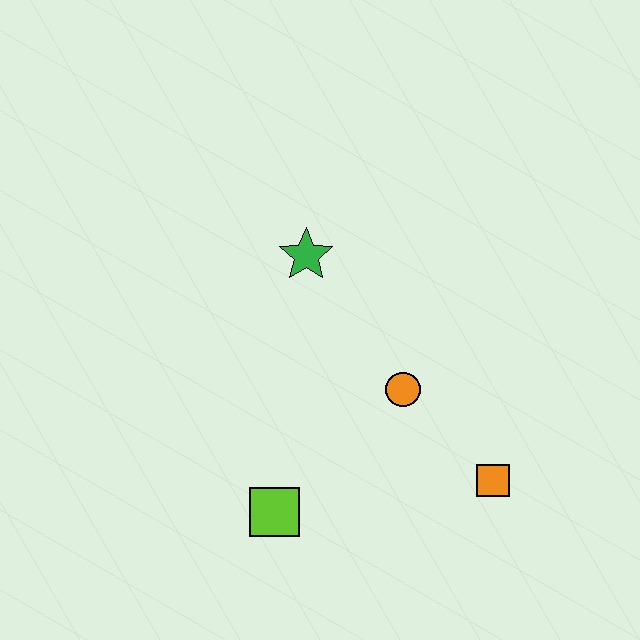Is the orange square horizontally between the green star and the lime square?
No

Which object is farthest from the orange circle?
The lime square is farthest from the orange circle.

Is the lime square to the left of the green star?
Yes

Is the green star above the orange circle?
Yes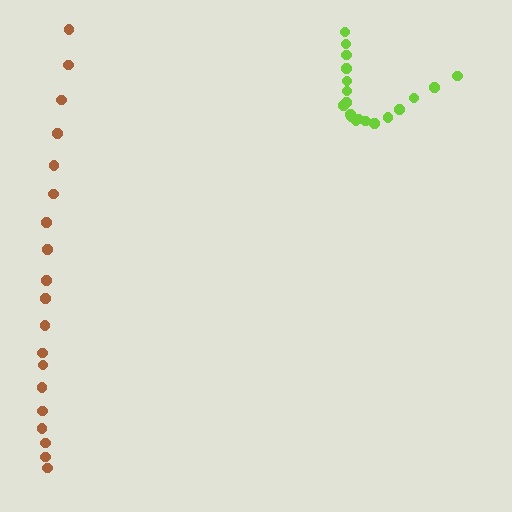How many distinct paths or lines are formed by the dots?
There are 2 distinct paths.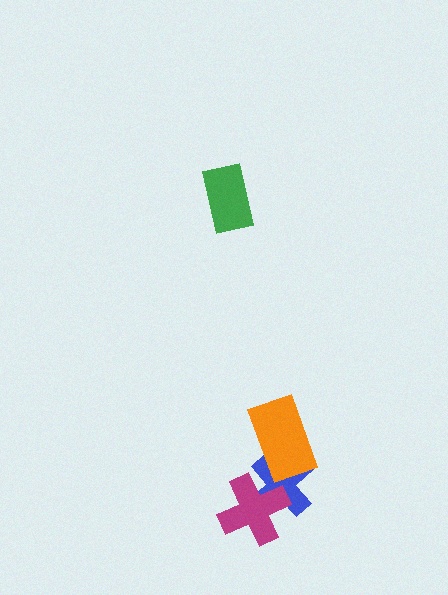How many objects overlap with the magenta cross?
1 object overlaps with the magenta cross.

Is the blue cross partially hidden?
Yes, it is partially covered by another shape.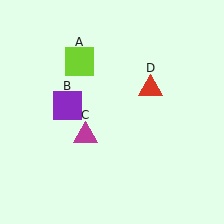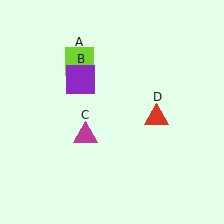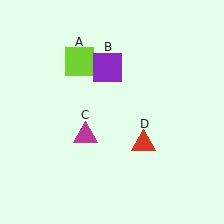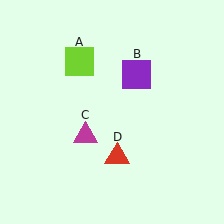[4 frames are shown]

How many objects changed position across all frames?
2 objects changed position: purple square (object B), red triangle (object D).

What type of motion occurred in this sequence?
The purple square (object B), red triangle (object D) rotated clockwise around the center of the scene.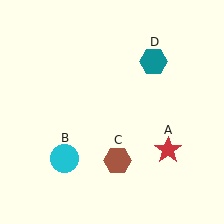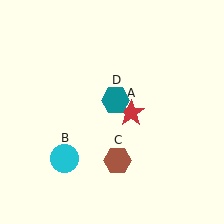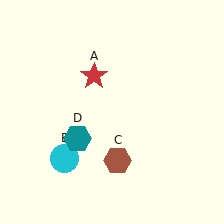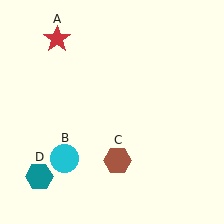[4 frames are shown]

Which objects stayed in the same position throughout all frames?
Cyan circle (object B) and brown hexagon (object C) remained stationary.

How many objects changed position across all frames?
2 objects changed position: red star (object A), teal hexagon (object D).